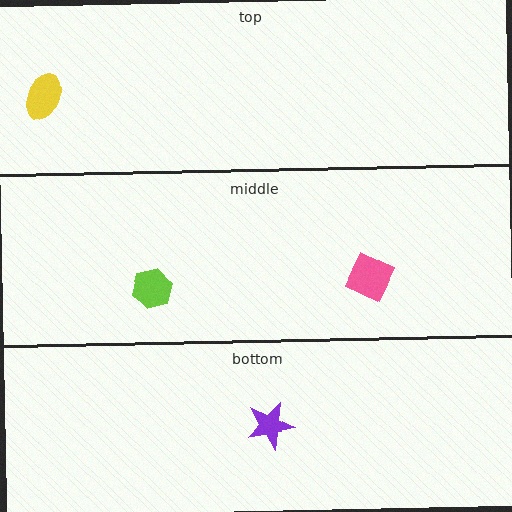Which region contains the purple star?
The bottom region.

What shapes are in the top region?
The yellow ellipse.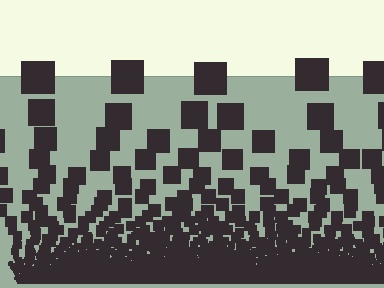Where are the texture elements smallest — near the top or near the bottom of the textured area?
Near the bottom.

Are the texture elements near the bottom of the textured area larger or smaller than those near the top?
Smaller. The gradient is inverted — elements near the bottom are smaller and denser.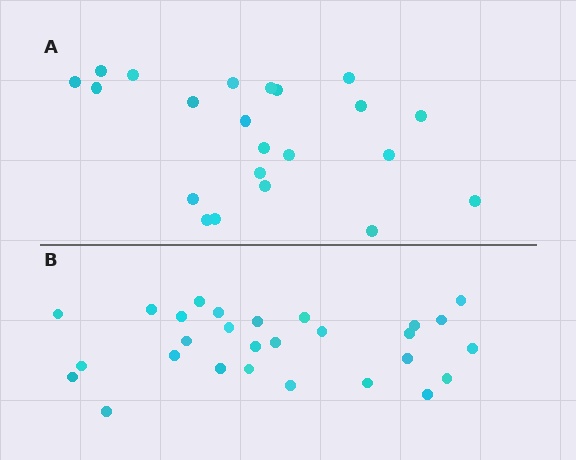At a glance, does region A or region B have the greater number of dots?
Region B (the bottom region) has more dots.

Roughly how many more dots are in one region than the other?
Region B has about 6 more dots than region A.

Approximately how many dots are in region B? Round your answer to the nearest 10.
About 30 dots. (The exact count is 28, which rounds to 30.)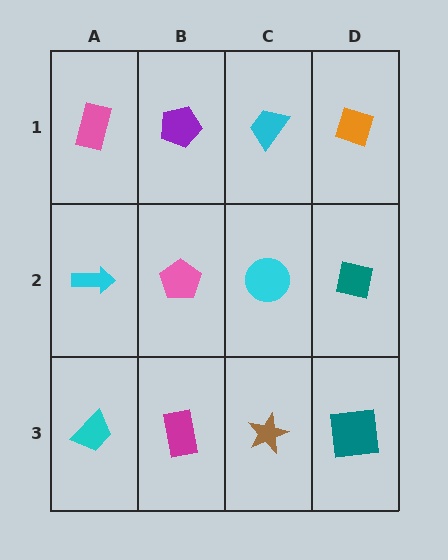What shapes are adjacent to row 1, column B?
A pink pentagon (row 2, column B), a pink rectangle (row 1, column A), a cyan trapezoid (row 1, column C).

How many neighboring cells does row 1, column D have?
2.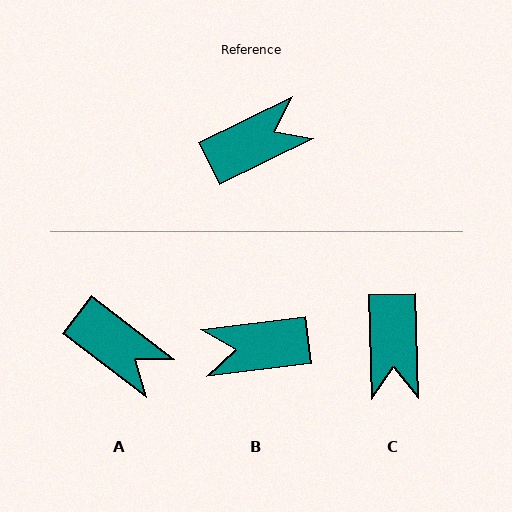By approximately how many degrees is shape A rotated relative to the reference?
Approximately 63 degrees clockwise.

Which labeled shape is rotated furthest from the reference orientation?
B, about 161 degrees away.